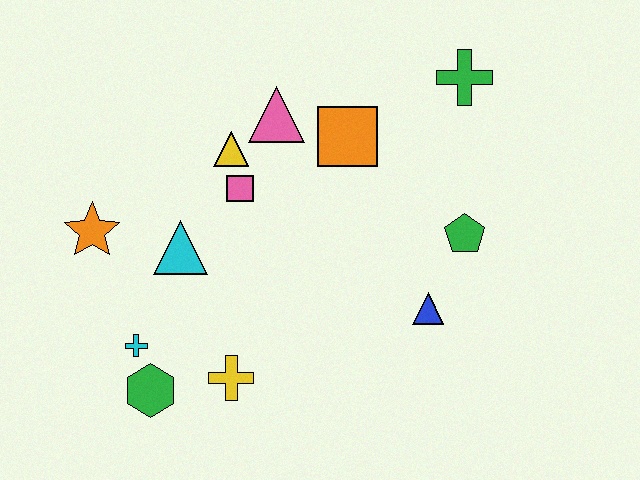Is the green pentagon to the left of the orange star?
No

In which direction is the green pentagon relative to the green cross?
The green pentagon is below the green cross.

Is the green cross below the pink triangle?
No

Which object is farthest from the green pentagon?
The orange star is farthest from the green pentagon.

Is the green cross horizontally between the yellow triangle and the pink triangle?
No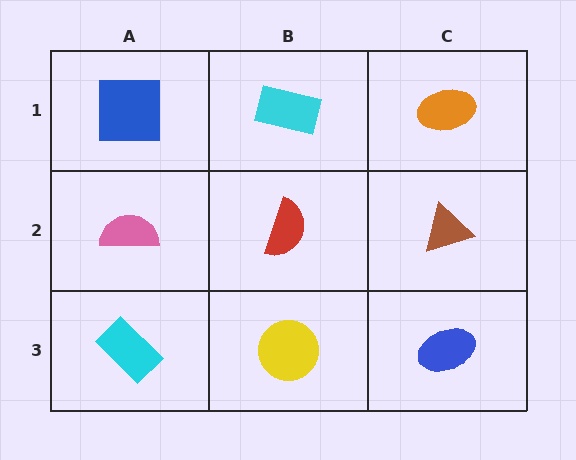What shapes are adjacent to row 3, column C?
A brown triangle (row 2, column C), a yellow circle (row 3, column B).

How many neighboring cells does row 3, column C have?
2.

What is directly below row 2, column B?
A yellow circle.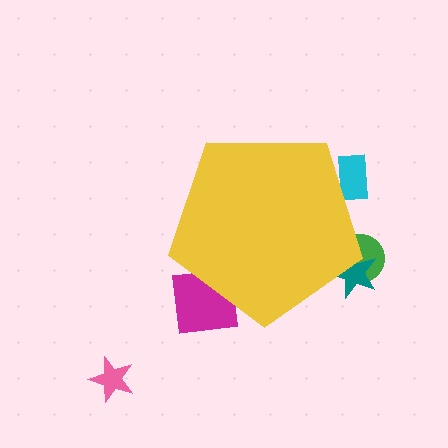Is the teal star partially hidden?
Yes, the teal star is partially hidden behind the yellow pentagon.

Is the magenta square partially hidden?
Yes, the magenta square is partially hidden behind the yellow pentagon.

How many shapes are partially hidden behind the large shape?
4 shapes are partially hidden.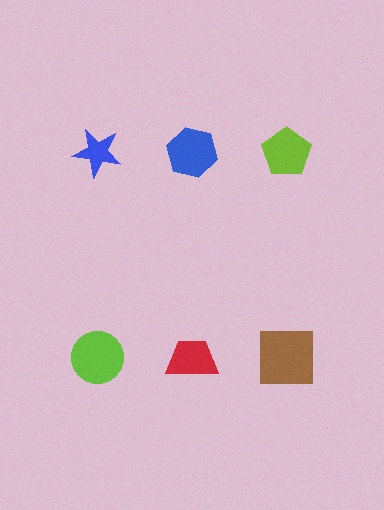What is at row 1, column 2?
A blue hexagon.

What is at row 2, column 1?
A lime circle.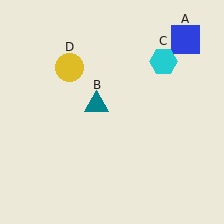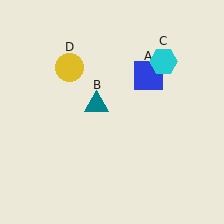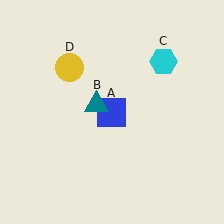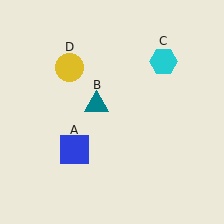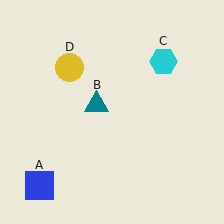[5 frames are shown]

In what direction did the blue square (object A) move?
The blue square (object A) moved down and to the left.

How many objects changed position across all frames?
1 object changed position: blue square (object A).